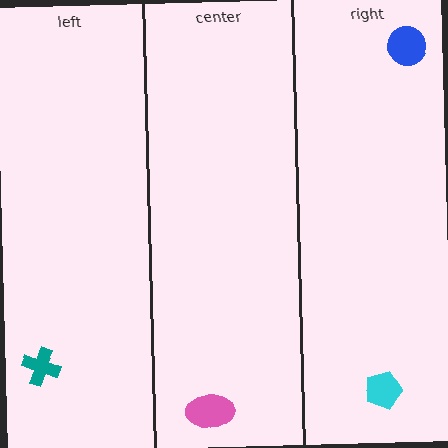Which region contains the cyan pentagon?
The right region.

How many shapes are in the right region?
2.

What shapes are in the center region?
The pink ellipse.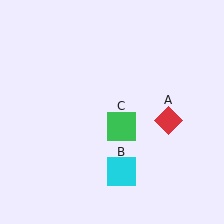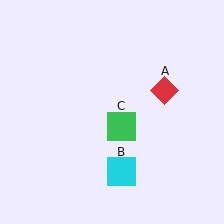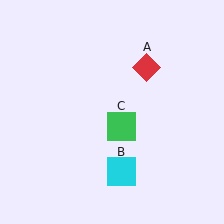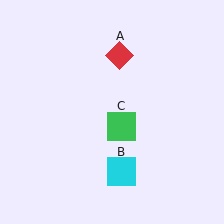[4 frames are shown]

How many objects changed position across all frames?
1 object changed position: red diamond (object A).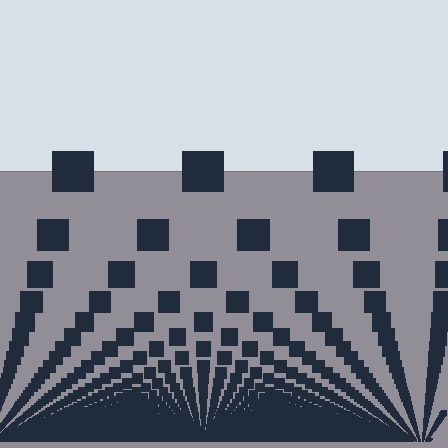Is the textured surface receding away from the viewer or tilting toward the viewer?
The surface appears to tilt toward the viewer. Texture elements get larger and sparser toward the top.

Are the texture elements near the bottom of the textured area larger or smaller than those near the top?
Smaller. The gradient is inverted — elements near the bottom are smaller and denser.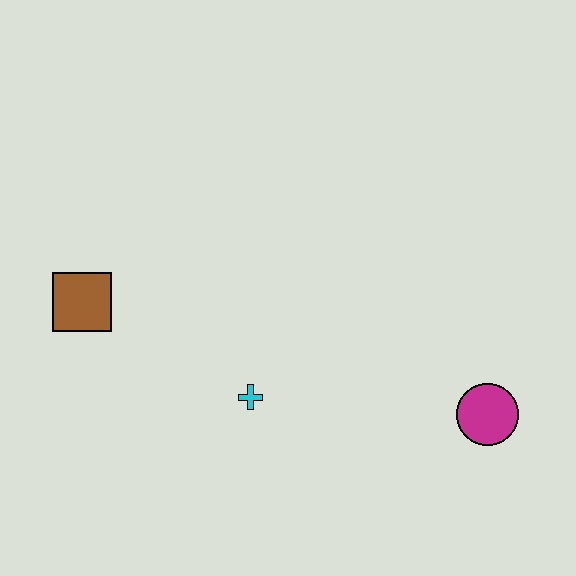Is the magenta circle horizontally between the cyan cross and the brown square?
No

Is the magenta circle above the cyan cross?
No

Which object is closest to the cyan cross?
The brown square is closest to the cyan cross.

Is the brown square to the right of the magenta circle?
No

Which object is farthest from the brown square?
The magenta circle is farthest from the brown square.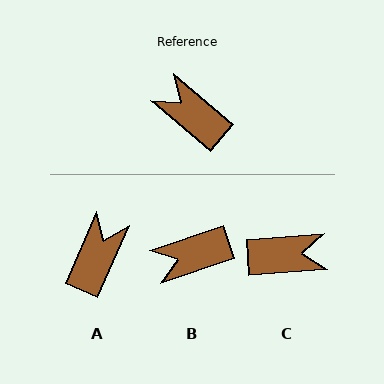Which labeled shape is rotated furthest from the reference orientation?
C, about 135 degrees away.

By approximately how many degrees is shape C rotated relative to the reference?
Approximately 135 degrees clockwise.